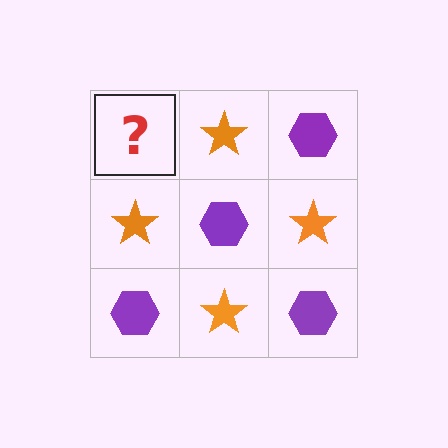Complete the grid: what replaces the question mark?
The question mark should be replaced with a purple hexagon.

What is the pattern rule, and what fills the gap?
The rule is that it alternates purple hexagon and orange star in a checkerboard pattern. The gap should be filled with a purple hexagon.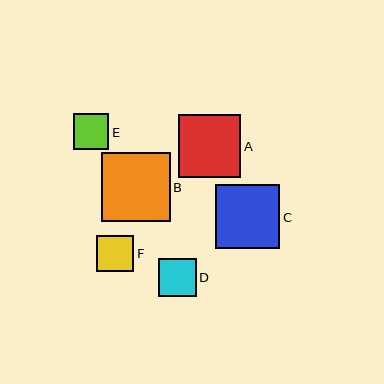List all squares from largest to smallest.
From largest to smallest: B, C, A, D, F, E.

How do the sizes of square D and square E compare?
Square D and square E are approximately the same size.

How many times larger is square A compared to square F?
Square A is approximately 1.7 times the size of square F.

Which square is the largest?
Square B is the largest with a size of approximately 69 pixels.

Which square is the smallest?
Square E is the smallest with a size of approximately 35 pixels.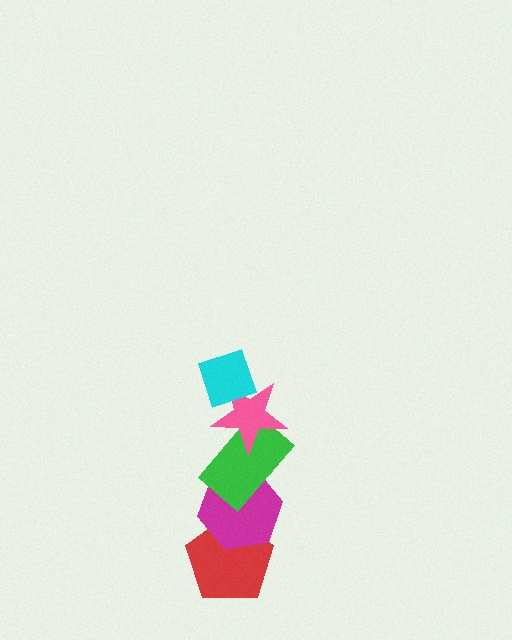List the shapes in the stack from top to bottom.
From top to bottom: the cyan diamond, the pink star, the green rectangle, the magenta hexagon, the red pentagon.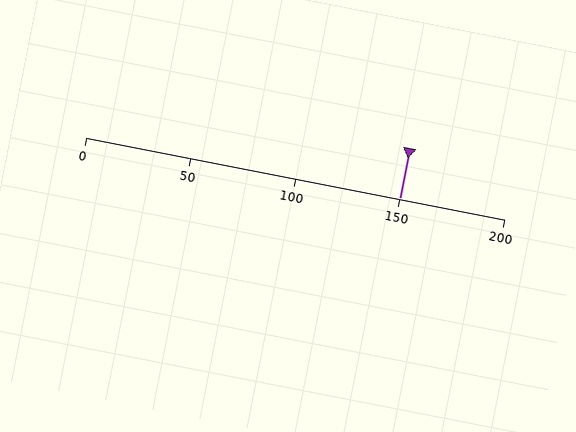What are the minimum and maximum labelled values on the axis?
The axis runs from 0 to 200.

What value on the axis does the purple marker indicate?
The marker indicates approximately 150.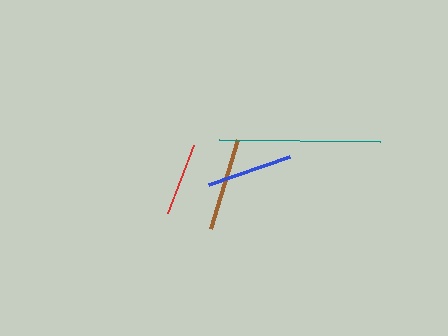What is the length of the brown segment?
The brown segment is approximately 93 pixels long.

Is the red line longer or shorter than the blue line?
The blue line is longer than the red line.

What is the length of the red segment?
The red segment is approximately 73 pixels long.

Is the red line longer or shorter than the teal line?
The teal line is longer than the red line.